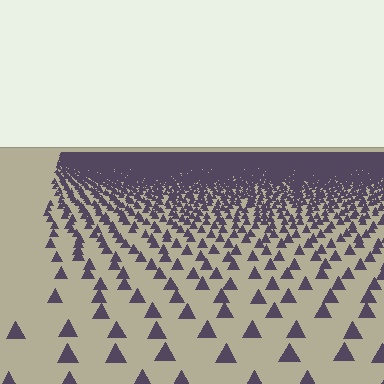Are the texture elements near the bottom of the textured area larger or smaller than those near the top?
Larger. Near the bottom, elements are closer to the viewer and appear at a bigger on-screen size.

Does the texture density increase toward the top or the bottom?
Density increases toward the top.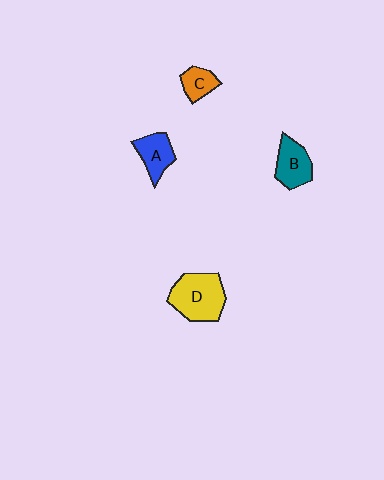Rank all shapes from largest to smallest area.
From largest to smallest: D (yellow), B (teal), A (blue), C (orange).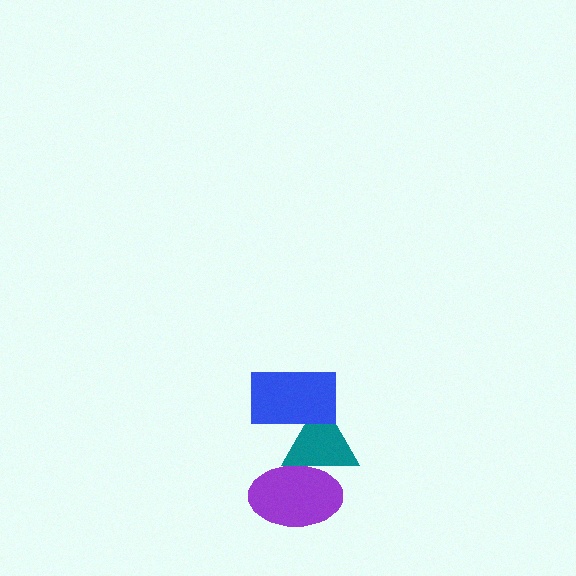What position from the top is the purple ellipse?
The purple ellipse is 3rd from the top.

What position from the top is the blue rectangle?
The blue rectangle is 1st from the top.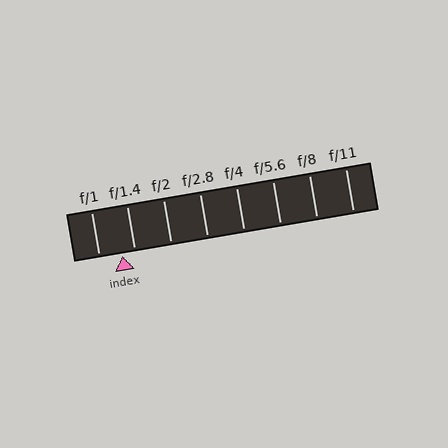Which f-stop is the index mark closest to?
The index mark is closest to f/1.4.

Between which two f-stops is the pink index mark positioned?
The index mark is between f/1 and f/1.4.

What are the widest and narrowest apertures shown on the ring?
The widest aperture shown is f/1 and the narrowest is f/11.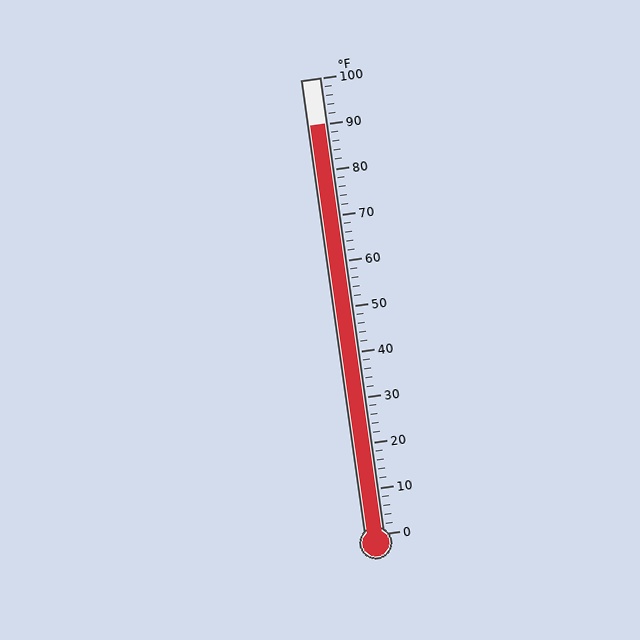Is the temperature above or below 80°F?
The temperature is above 80°F.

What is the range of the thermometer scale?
The thermometer scale ranges from 0°F to 100°F.